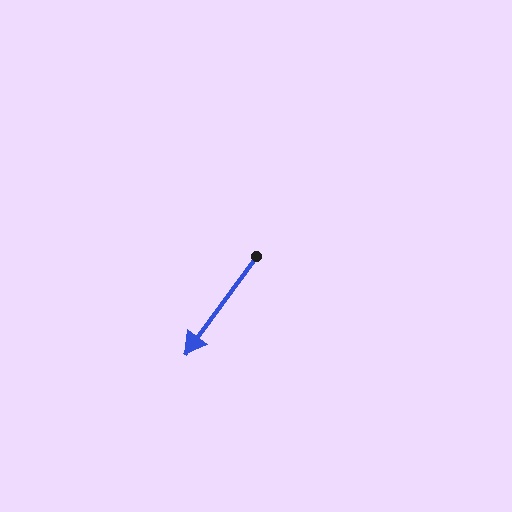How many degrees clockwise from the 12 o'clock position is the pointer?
Approximately 216 degrees.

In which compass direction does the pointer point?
Southwest.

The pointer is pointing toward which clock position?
Roughly 7 o'clock.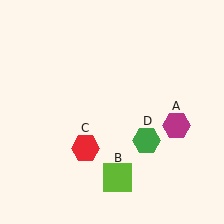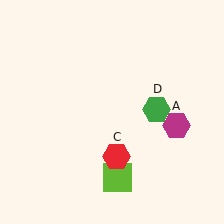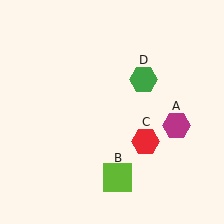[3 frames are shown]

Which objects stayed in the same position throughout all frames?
Magenta hexagon (object A) and lime square (object B) remained stationary.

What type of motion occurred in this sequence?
The red hexagon (object C), green hexagon (object D) rotated counterclockwise around the center of the scene.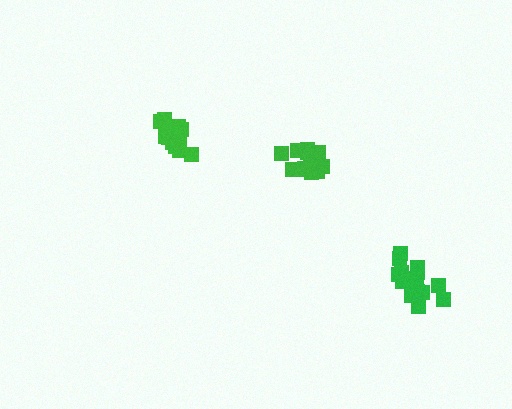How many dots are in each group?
Group 1: 17 dots, Group 2: 13 dots, Group 3: 18 dots (48 total).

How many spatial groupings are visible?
There are 3 spatial groupings.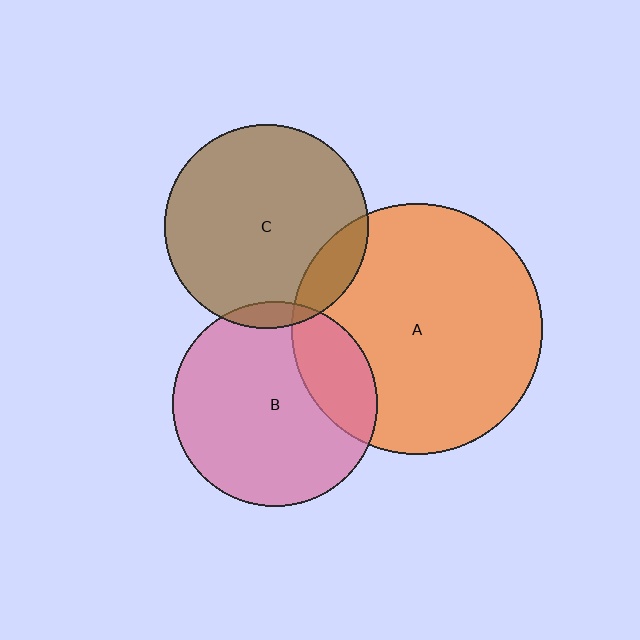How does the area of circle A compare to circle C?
Approximately 1.5 times.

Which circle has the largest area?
Circle A (orange).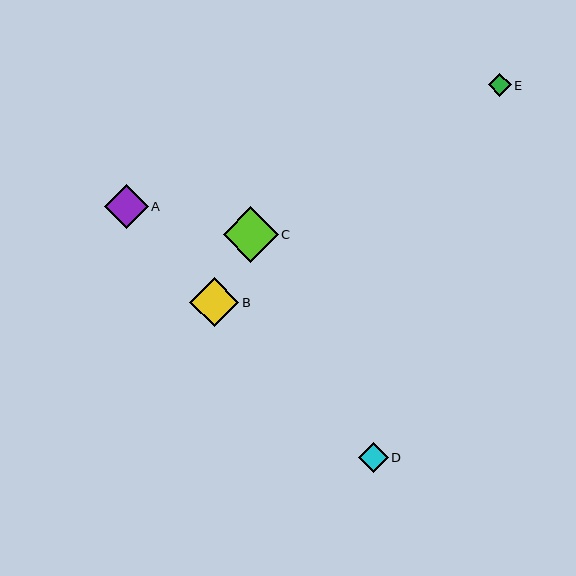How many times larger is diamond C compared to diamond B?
Diamond C is approximately 1.1 times the size of diamond B.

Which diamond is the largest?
Diamond C is the largest with a size of approximately 55 pixels.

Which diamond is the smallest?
Diamond E is the smallest with a size of approximately 23 pixels.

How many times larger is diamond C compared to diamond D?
Diamond C is approximately 1.9 times the size of diamond D.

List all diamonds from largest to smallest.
From largest to smallest: C, B, A, D, E.